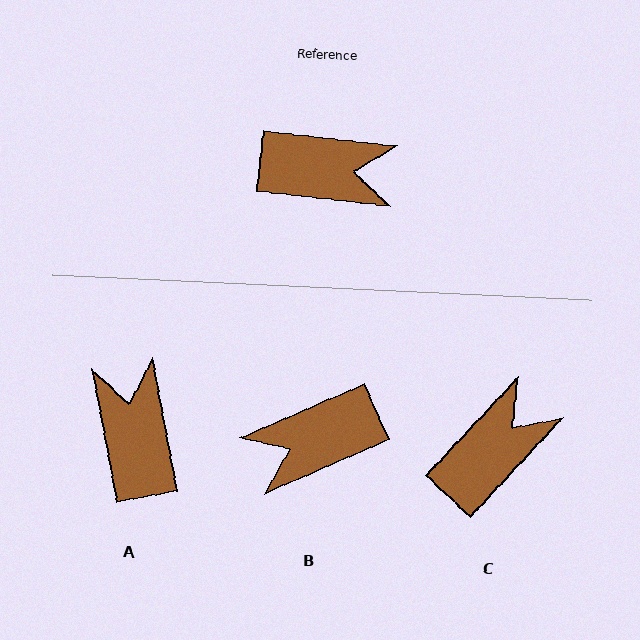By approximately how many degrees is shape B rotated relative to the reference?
Approximately 150 degrees clockwise.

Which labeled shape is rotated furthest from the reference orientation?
B, about 150 degrees away.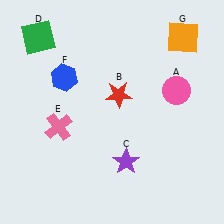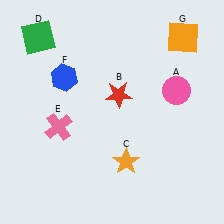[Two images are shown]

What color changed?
The star (C) changed from purple in Image 1 to orange in Image 2.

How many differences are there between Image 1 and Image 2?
There is 1 difference between the two images.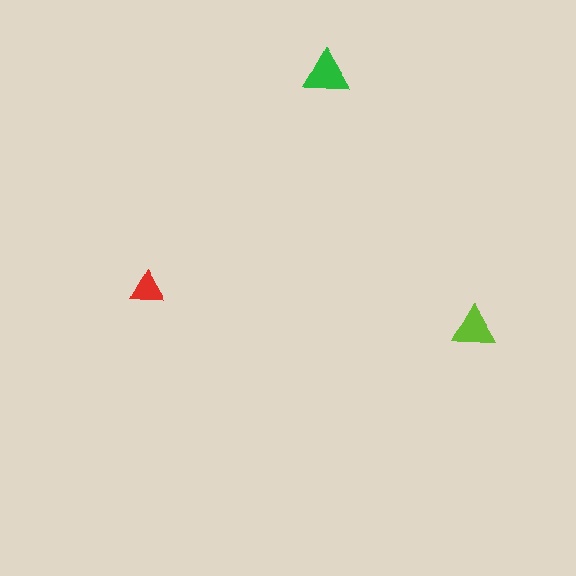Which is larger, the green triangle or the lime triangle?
The green one.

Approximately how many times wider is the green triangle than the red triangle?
About 1.5 times wider.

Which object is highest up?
The green triangle is topmost.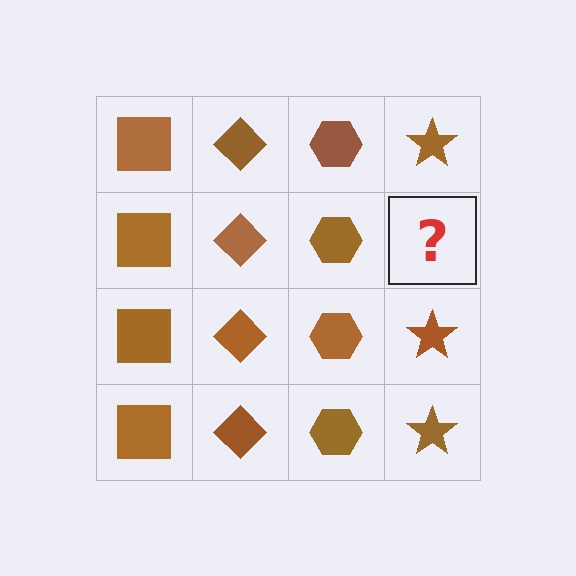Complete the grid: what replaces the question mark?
The question mark should be replaced with a brown star.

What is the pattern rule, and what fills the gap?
The rule is that each column has a consistent shape. The gap should be filled with a brown star.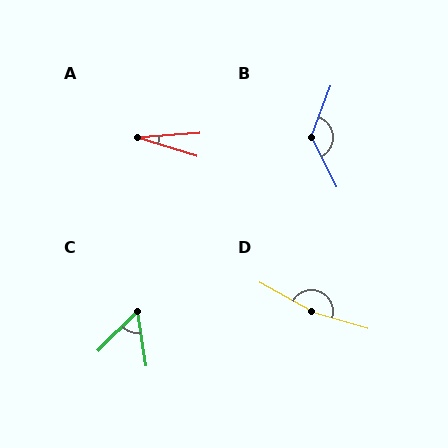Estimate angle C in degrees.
Approximately 54 degrees.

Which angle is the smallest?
A, at approximately 21 degrees.